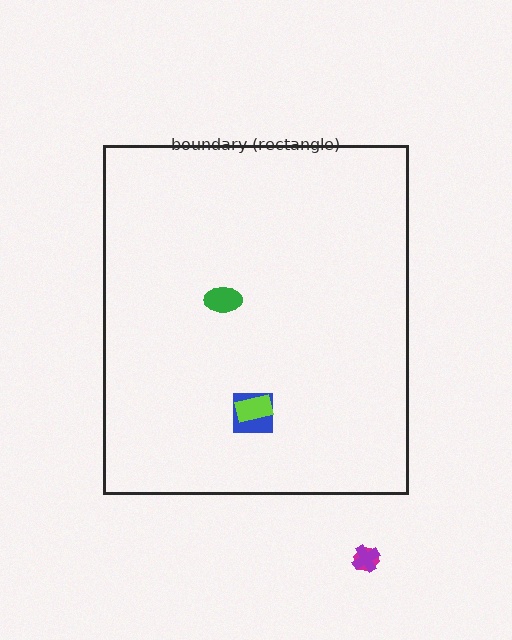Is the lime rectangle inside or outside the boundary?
Inside.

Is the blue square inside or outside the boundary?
Inside.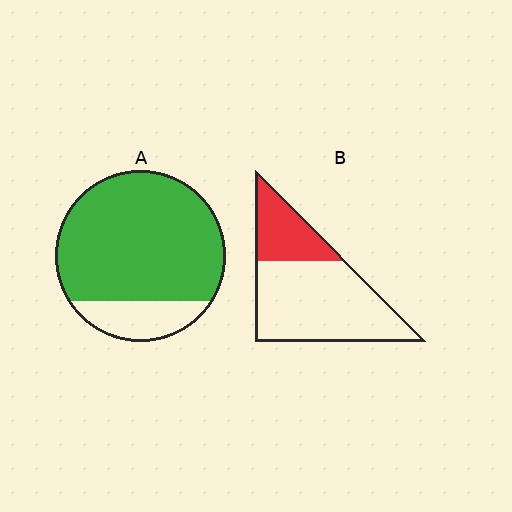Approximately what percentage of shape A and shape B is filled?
A is approximately 80% and B is approximately 30%.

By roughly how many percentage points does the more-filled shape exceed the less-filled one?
By roughly 55 percentage points (A over B).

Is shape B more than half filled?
No.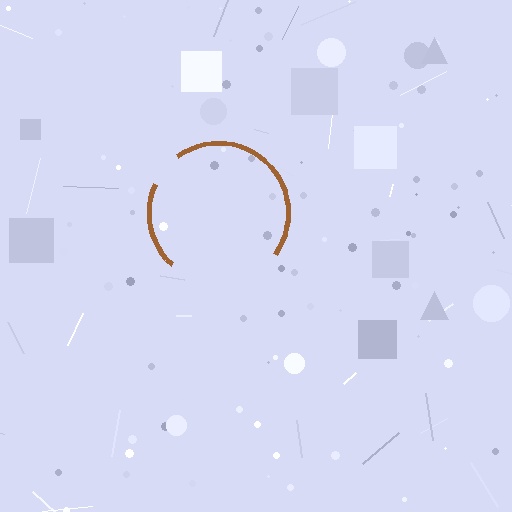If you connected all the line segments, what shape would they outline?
They would outline a circle.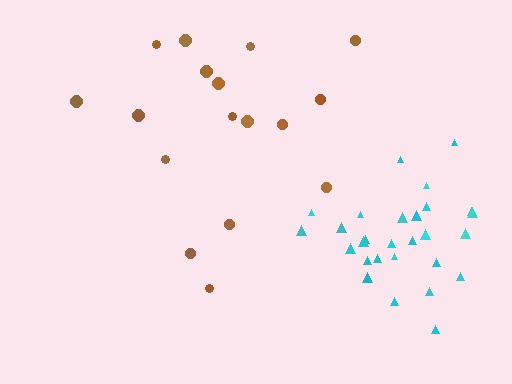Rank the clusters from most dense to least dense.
cyan, brown.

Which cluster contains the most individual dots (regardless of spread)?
Cyan (28).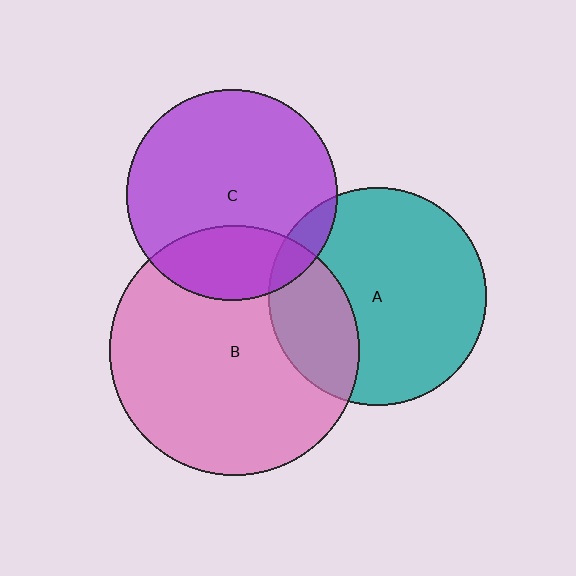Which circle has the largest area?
Circle B (pink).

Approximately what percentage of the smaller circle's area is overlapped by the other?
Approximately 10%.